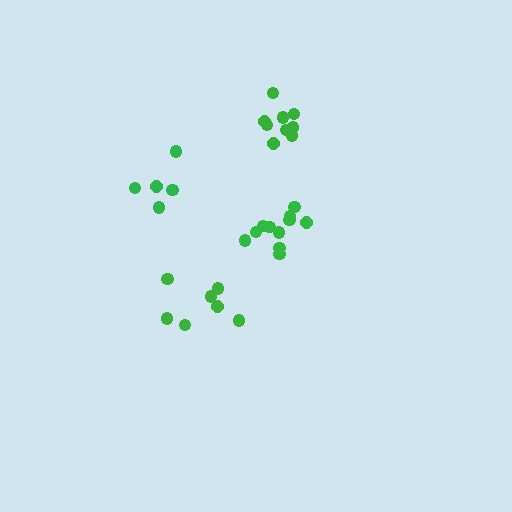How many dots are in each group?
Group 1: 7 dots, Group 2: 11 dots, Group 3: 9 dots, Group 4: 5 dots (32 total).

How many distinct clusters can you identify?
There are 4 distinct clusters.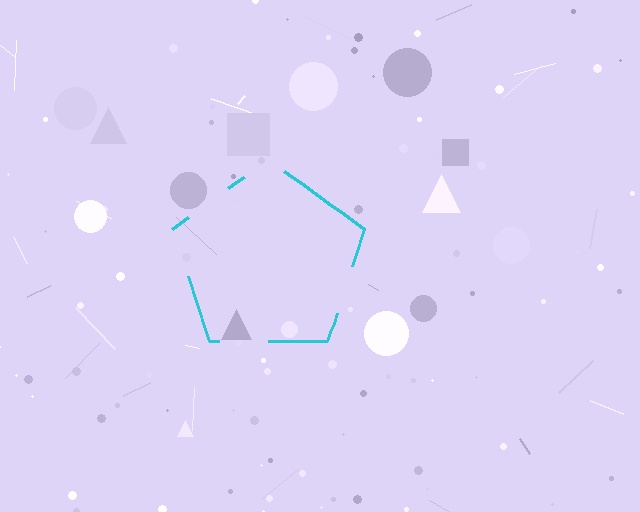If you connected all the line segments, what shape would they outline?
They would outline a pentagon.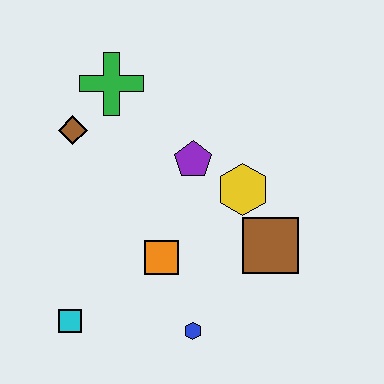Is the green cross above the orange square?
Yes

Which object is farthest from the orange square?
The green cross is farthest from the orange square.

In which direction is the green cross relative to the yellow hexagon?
The green cross is to the left of the yellow hexagon.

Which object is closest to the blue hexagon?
The orange square is closest to the blue hexagon.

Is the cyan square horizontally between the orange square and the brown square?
No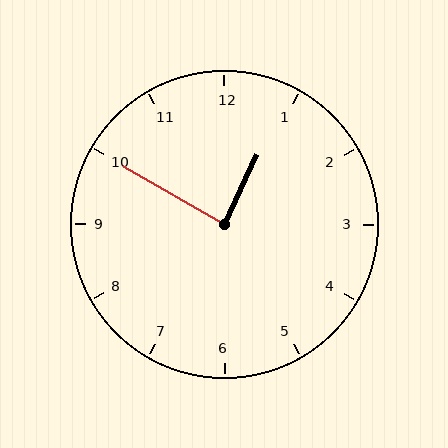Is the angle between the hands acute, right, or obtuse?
It is right.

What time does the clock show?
12:50.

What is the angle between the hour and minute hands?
Approximately 85 degrees.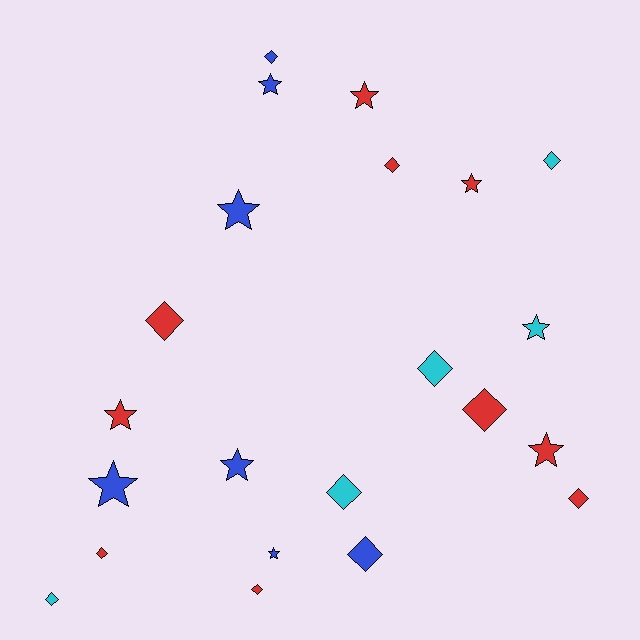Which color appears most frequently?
Red, with 10 objects.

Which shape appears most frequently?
Diamond, with 12 objects.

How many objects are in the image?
There are 22 objects.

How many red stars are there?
There are 4 red stars.